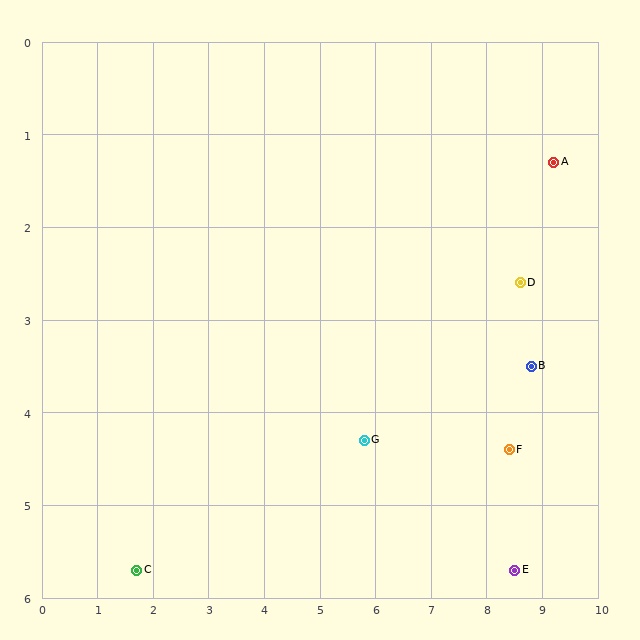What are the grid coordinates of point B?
Point B is at approximately (8.8, 3.5).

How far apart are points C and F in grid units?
Points C and F are about 6.8 grid units apart.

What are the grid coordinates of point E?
Point E is at approximately (8.5, 5.7).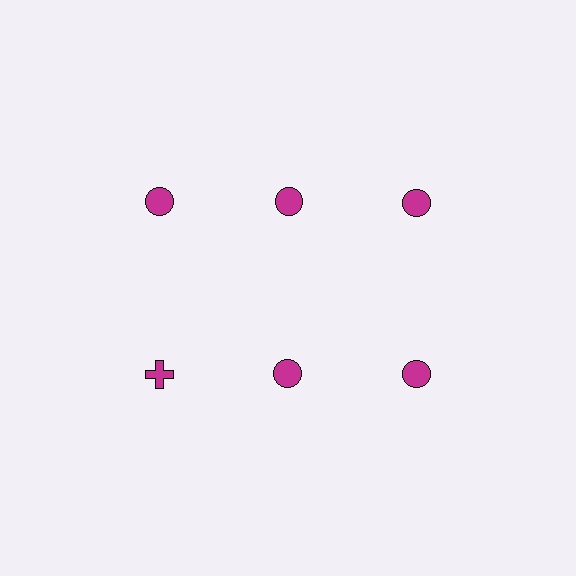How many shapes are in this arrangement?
There are 6 shapes arranged in a grid pattern.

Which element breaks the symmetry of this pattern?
The magenta cross in the second row, leftmost column breaks the symmetry. All other shapes are magenta circles.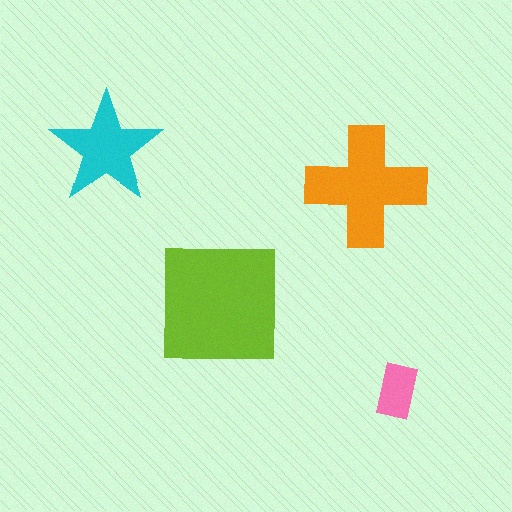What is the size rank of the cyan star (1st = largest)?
3rd.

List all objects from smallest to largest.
The pink rectangle, the cyan star, the orange cross, the lime square.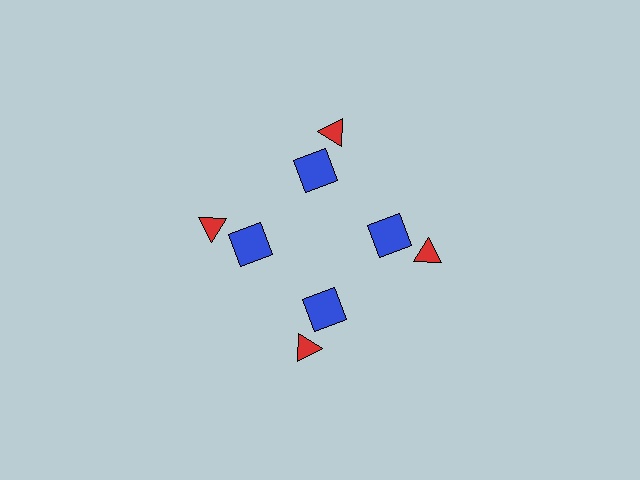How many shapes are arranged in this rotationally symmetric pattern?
There are 8 shapes, arranged in 4 groups of 2.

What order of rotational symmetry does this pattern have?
This pattern has 4-fold rotational symmetry.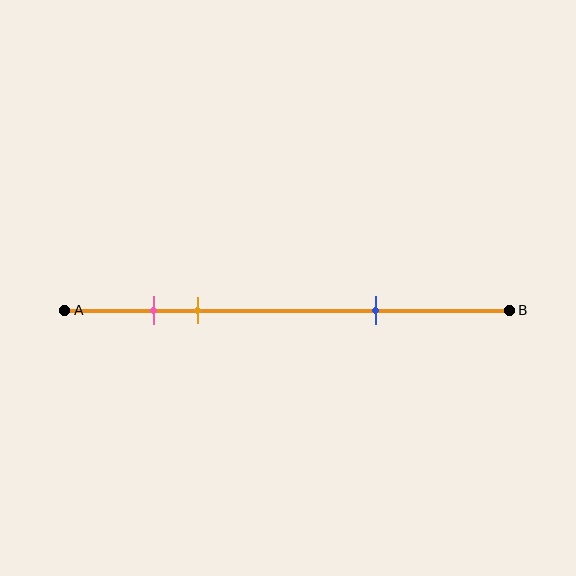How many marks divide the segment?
There are 3 marks dividing the segment.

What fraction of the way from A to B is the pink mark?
The pink mark is approximately 20% (0.2) of the way from A to B.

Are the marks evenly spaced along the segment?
No, the marks are not evenly spaced.